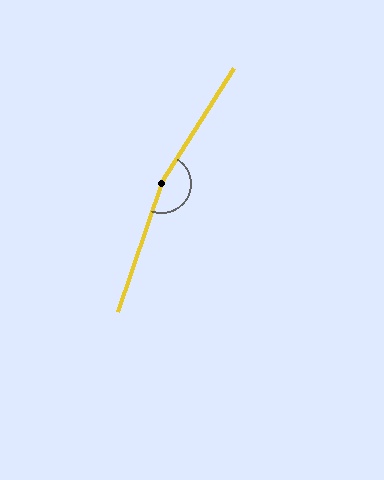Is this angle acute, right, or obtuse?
It is obtuse.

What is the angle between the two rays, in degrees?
Approximately 166 degrees.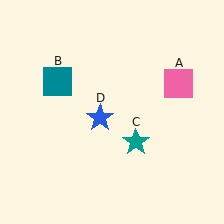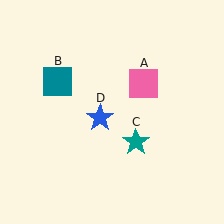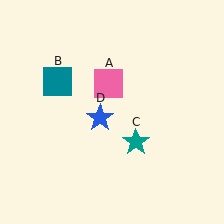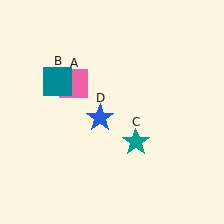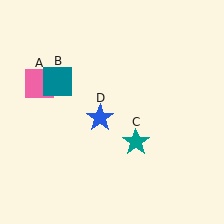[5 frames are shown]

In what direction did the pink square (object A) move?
The pink square (object A) moved left.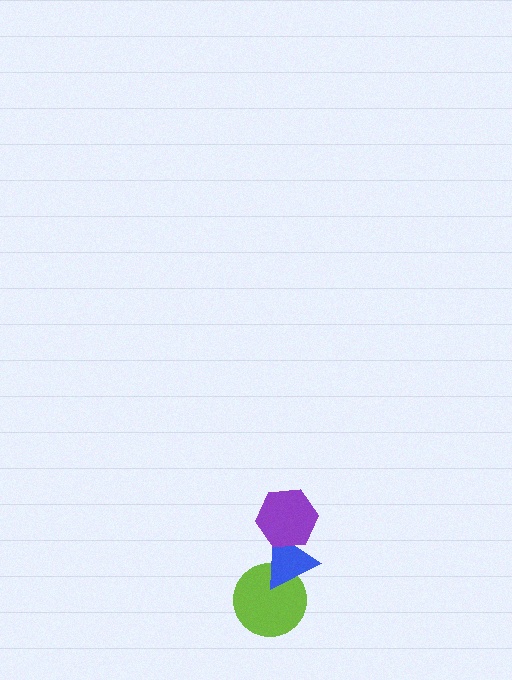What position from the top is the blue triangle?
The blue triangle is 2nd from the top.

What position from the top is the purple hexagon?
The purple hexagon is 1st from the top.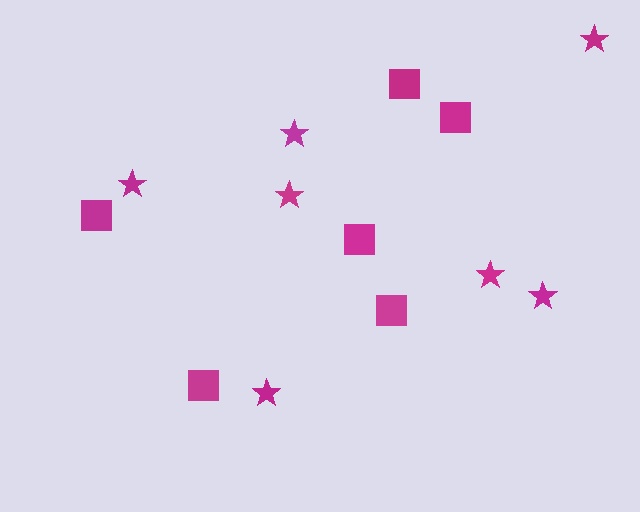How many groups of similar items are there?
There are 2 groups: one group of squares (6) and one group of stars (7).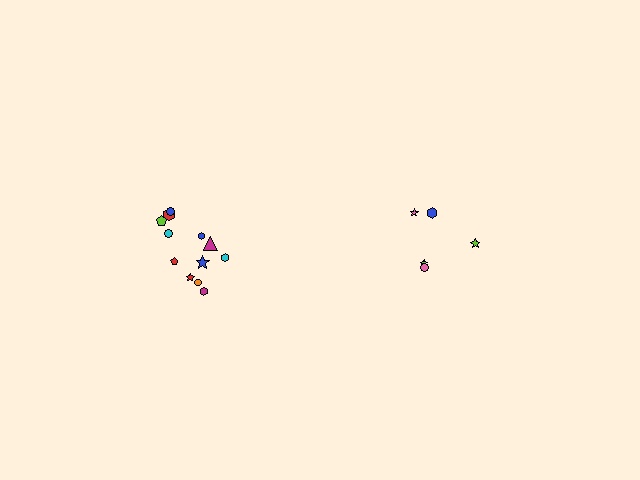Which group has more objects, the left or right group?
The left group.